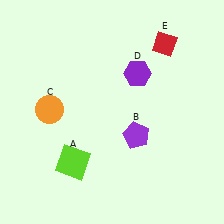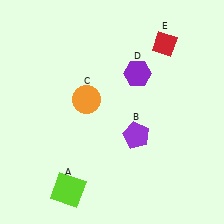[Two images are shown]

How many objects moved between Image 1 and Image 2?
2 objects moved between the two images.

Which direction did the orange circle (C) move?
The orange circle (C) moved right.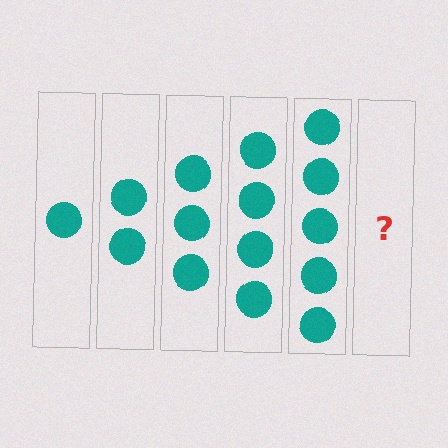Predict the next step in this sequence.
The next step is 6 circles.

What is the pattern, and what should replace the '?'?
The pattern is that each step adds one more circle. The '?' should be 6 circles.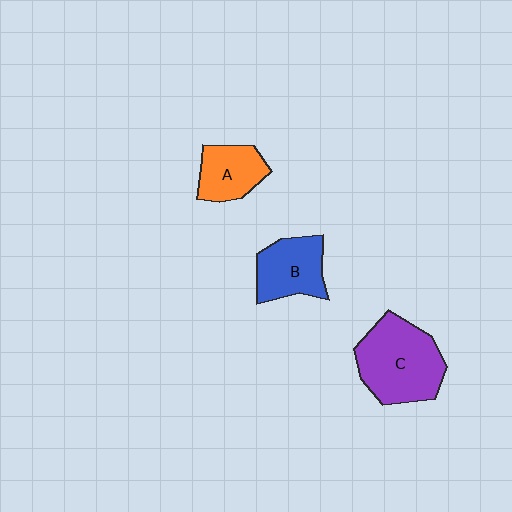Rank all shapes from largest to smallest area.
From largest to smallest: C (purple), B (blue), A (orange).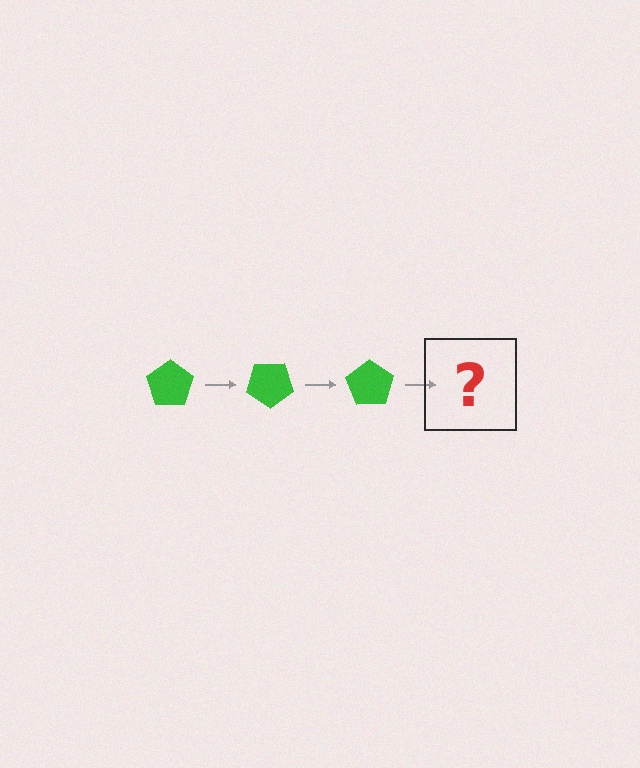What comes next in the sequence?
The next element should be a green pentagon rotated 105 degrees.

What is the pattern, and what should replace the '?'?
The pattern is that the pentagon rotates 35 degrees each step. The '?' should be a green pentagon rotated 105 degrees.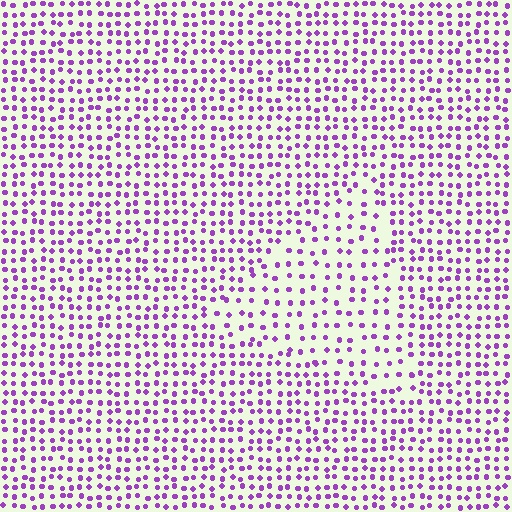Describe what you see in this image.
The image contains small purple elements arranged at two different densities. A triangle-shaped region is visible where the elements are less densely packed than the surrounding area.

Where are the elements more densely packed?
The elements are more densely packed outside the triangle boundary.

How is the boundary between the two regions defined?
The boundary is defined by a change in element density (approximately 1.7x ratio). All elements are the same color, size, and shape.